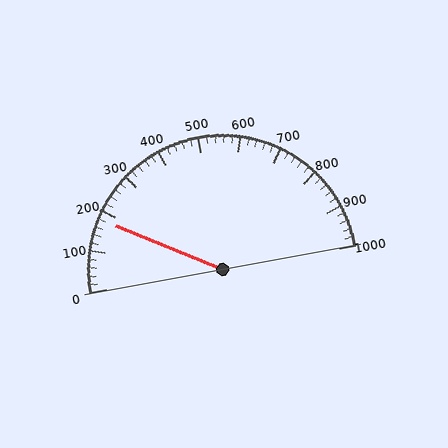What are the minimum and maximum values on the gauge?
The gauge ranges from 0 to 1000.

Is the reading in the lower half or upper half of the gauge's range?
The reading is in the lower half of the range (0 to 1000).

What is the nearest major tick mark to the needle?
The nearest major tick mark is 200.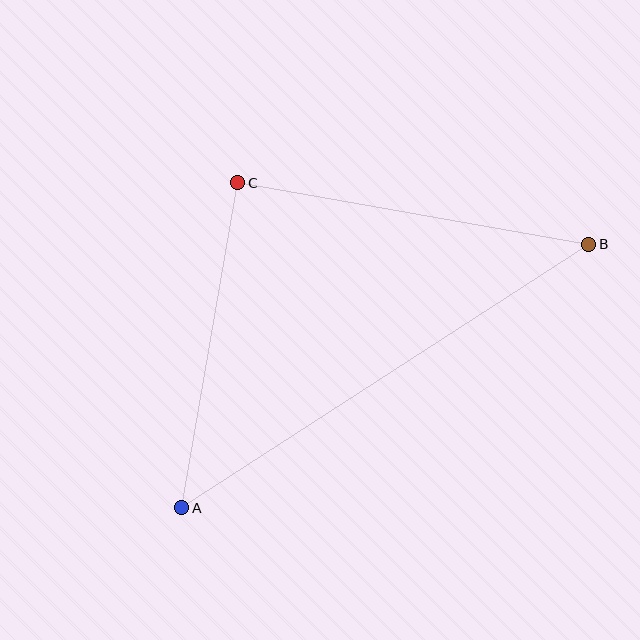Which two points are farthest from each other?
Points A and B are farthest from each other.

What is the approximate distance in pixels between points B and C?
The distance between B and C is approximately 357 pixels.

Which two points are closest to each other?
Points A and C are closest to each other.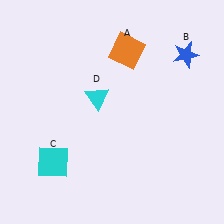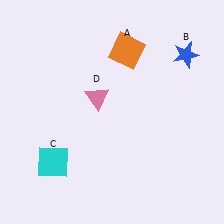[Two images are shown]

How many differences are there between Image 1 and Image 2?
There is 1 difference between the two images.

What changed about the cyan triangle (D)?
In Image 1, D is cyan. In Image 2, it changed to pink.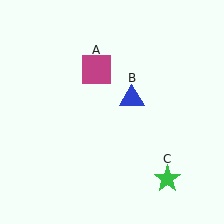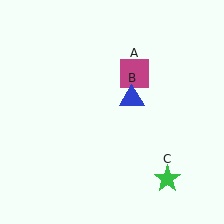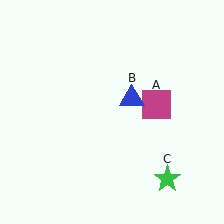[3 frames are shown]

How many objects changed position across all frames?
1 object changed position: magenta square (object A).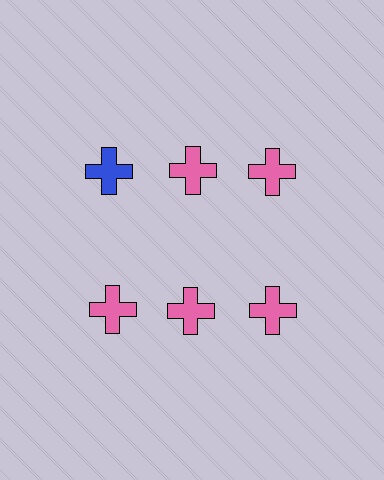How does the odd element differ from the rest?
It has a different color: blue instead of pink.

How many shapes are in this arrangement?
There are 6 shapes arranged in a grid pattern.